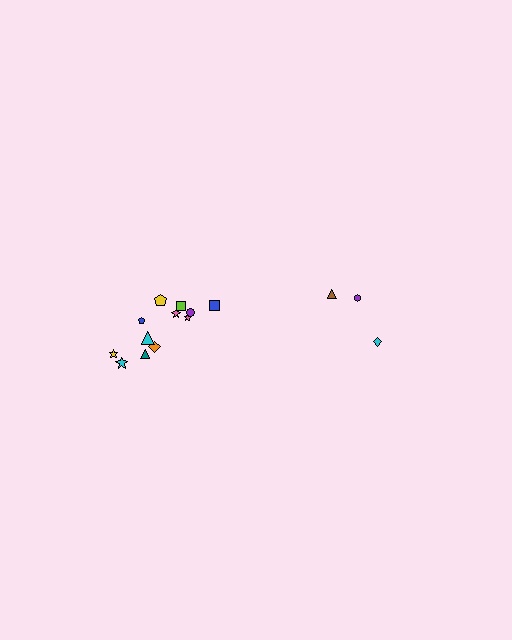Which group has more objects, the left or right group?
The left group.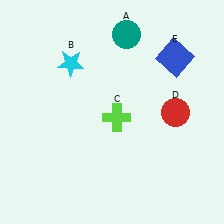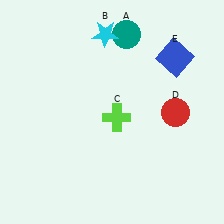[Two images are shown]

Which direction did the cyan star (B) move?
The cyan star (B) moved right.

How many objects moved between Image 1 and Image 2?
1 object moved between the two images.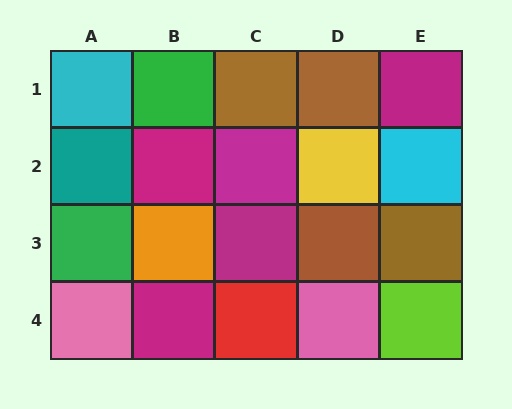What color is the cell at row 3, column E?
Brown.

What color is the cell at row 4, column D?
Pink.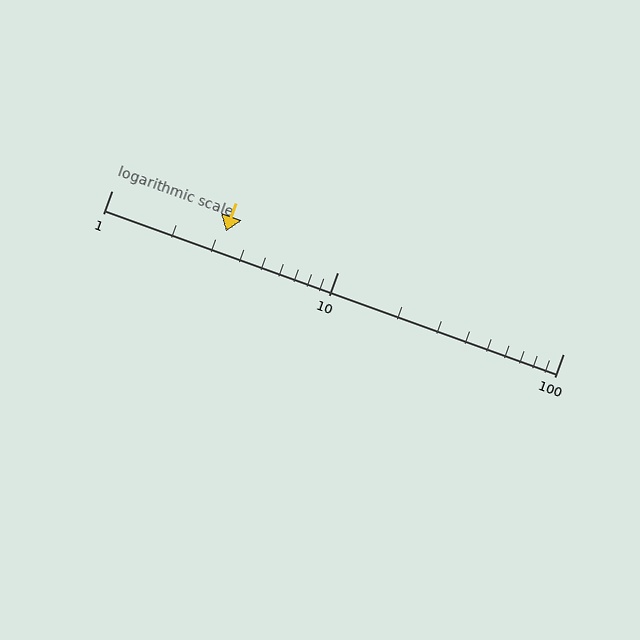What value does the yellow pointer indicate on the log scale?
The pointer indicates approximately 3.2.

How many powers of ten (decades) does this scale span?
The scale spans 2 decades, from 1 to 100.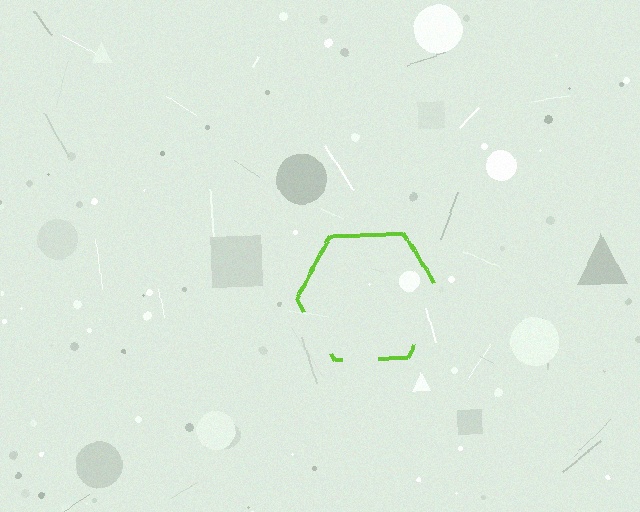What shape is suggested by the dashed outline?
The dashed outline suggests a hexagon.